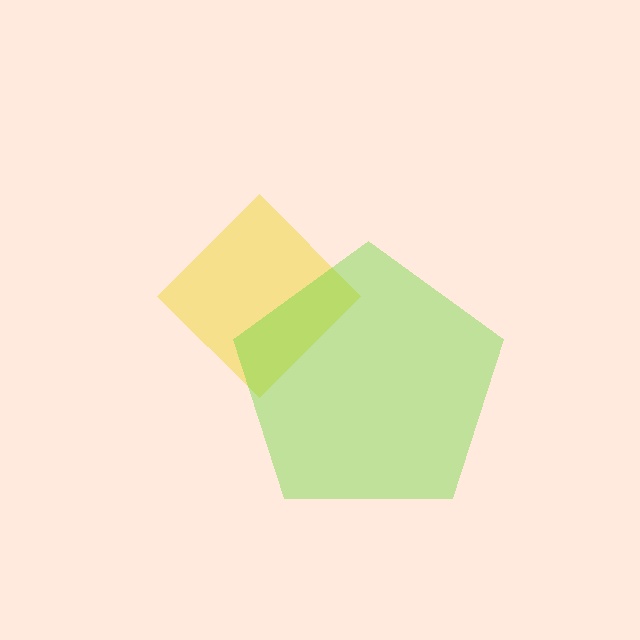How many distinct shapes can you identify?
There are 2 distinct shapes: a yellow diamond, a lime pentagon.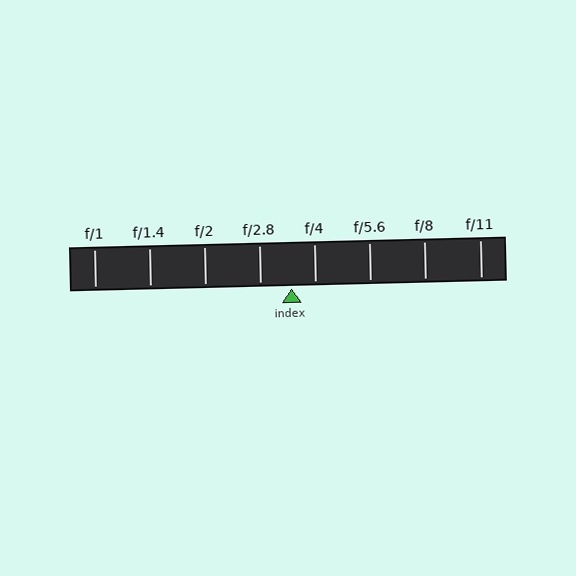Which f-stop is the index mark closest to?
The index mark is closest to f/4.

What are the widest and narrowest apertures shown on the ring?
The widest aperture shown is f/1 and the narrowest is f/11.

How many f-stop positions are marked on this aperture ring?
There are 8 f-stop positions marked.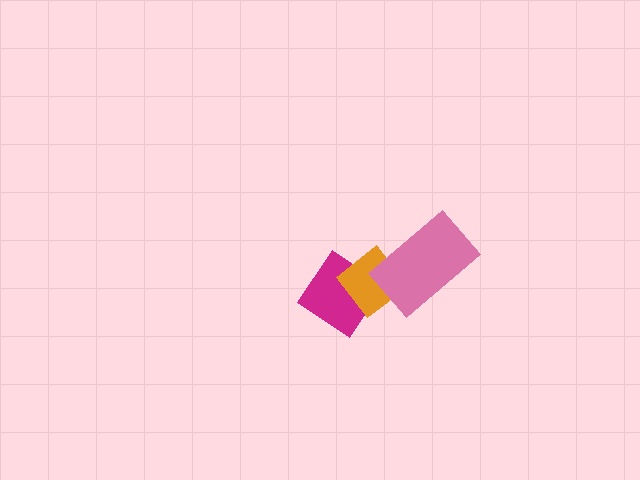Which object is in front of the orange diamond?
The pink rectangle is in front of the orange diamond.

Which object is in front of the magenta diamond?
The orange diamond is in front of the magenta diamond.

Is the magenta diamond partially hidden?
Yes, it is partially covered by another shape.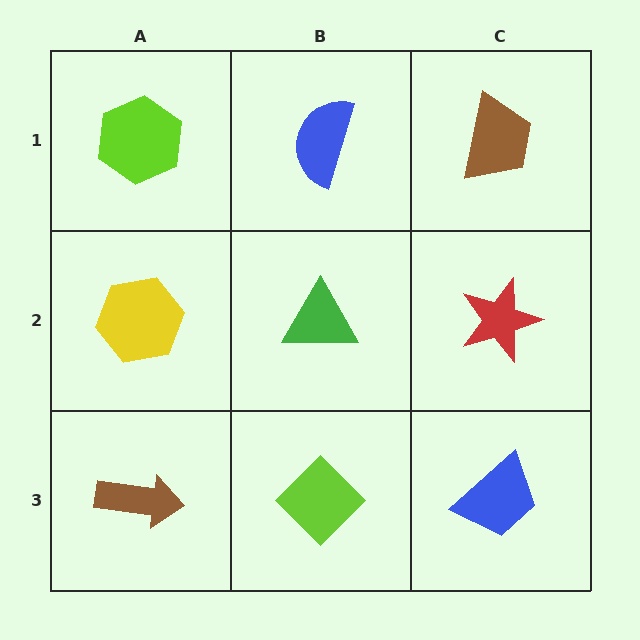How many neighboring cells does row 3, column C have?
2.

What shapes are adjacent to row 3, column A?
A yellow hexagon (row 2, column A), a lime diamond (row 3, column B).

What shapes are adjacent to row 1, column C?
A red star (row 2, column C), a blue semicircle (row 1, column B).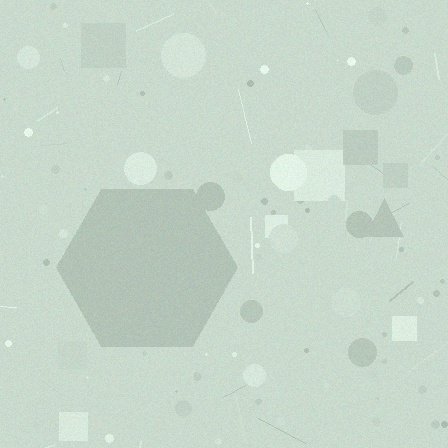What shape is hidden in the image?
A hexagon is hidden in the image.